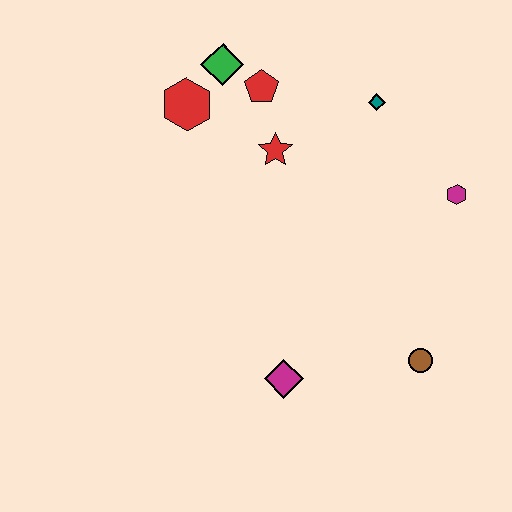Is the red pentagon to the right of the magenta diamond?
No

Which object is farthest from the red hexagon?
The brown circle is farthest from the red hexagon.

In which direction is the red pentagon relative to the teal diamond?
The red pentagon is to the left of the teal diamond.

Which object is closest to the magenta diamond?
The brown circle is closest to the magenta diamond.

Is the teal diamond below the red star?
No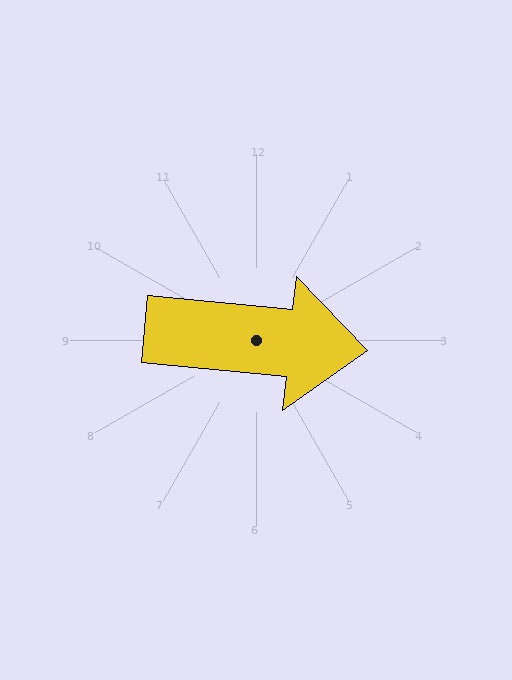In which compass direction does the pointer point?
East.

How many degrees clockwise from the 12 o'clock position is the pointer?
Approximately 96 degrees.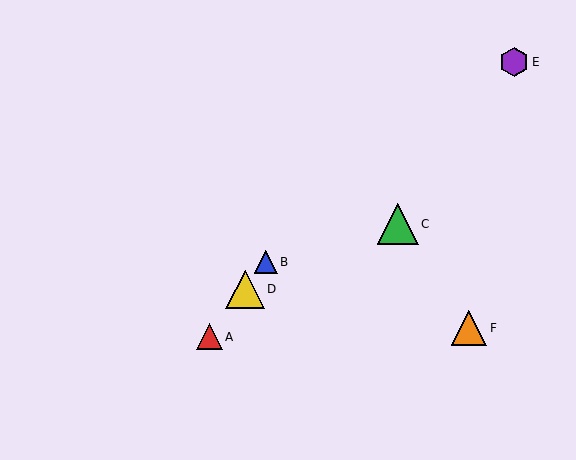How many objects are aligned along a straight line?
3 objects (A, B, D) are aligned along a straight line.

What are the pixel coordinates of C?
Object C is at (398, 224).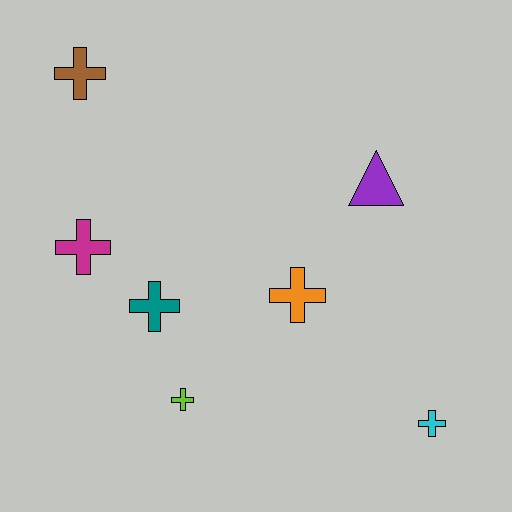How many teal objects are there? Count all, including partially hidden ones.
There is 1 teal object.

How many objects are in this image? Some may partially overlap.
There are 7 objects.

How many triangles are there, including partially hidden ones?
There is 1 triangle.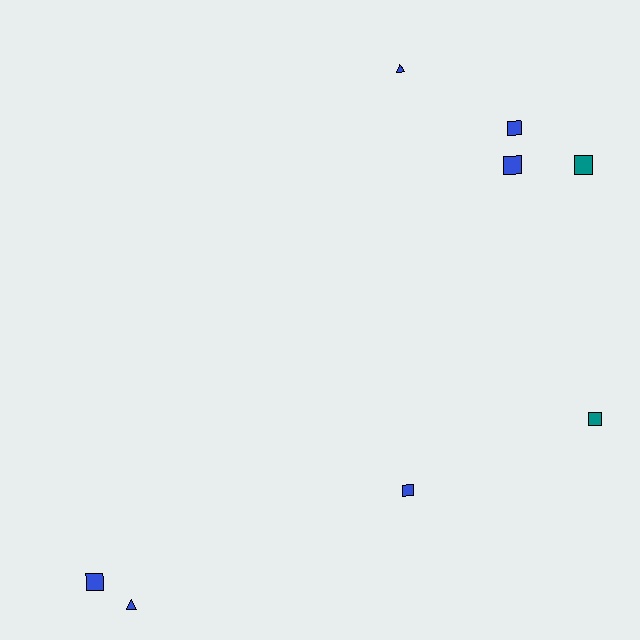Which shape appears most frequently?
Square, with 6 objects.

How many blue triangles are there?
There are 2 blue triangles.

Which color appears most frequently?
Blue, with 6 objects.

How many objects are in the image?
There are 8 objects.